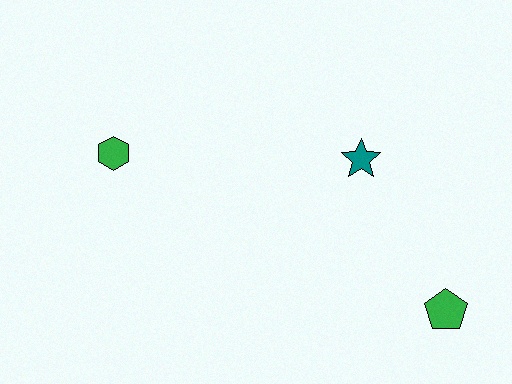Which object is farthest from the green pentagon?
The green hexagon is farthest from the green pentagon.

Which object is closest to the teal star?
The green pentagon is closest to the teal star.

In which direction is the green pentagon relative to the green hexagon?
The green pentagon is to the right of the green hexagon.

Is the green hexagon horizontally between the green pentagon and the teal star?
No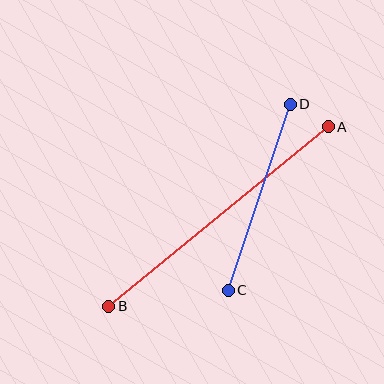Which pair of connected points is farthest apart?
Points A and B are farthest apart.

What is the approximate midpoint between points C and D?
The midpoint is at approximately (259, 197) pixels.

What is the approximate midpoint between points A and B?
The midpoint is at approximately (219, 217) pixels.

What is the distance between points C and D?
The distance is approximately 196 pixels.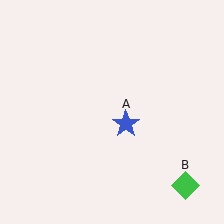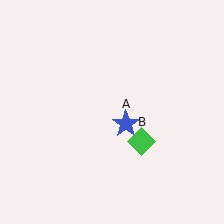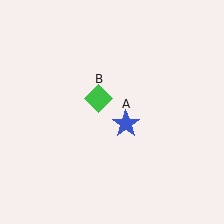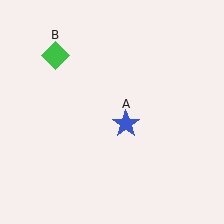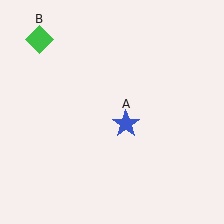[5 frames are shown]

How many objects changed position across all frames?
1 object changed position: green diamond (object B).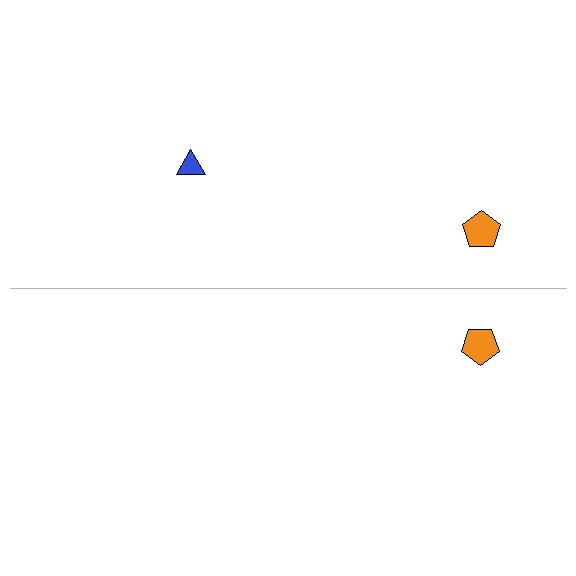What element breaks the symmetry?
A blue triangle is missing from the bottom side.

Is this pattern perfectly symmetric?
No, the pattern is not perfectly symmetric. A blue triangle is missing from the bottom side.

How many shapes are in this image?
There are 3 shapes in this image.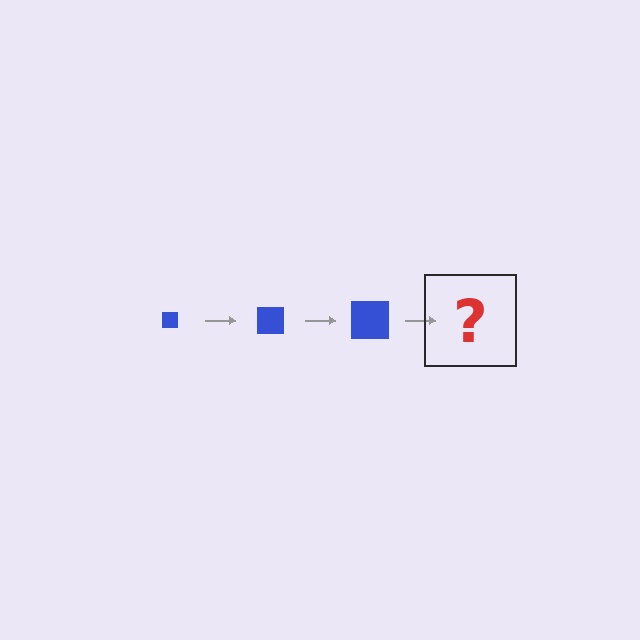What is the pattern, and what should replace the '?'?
The pattern is that the square gets progressively larger each step. The '?' should be a blue square, larger than the previous one.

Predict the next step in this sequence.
The next step is a blue square, larger than the previous one.